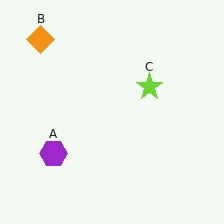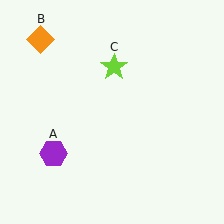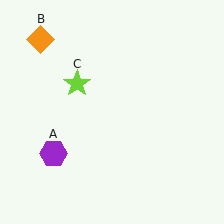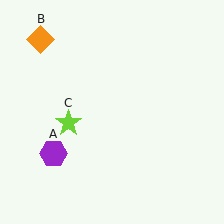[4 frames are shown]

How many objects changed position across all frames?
1 object changed position: lime star (object C).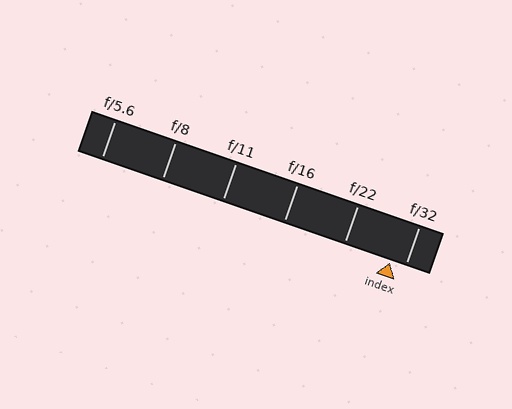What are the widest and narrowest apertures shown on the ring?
The widest aperture shown is f/5.6 and the narrowest is f/32.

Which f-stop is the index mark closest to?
The index mark is closest to f/32.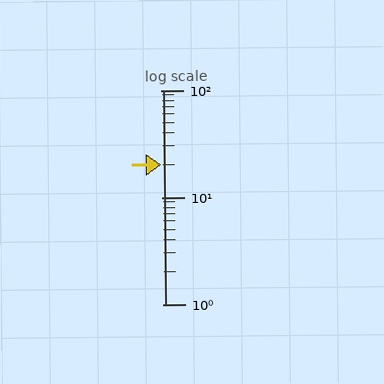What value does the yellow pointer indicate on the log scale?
The pointer indicates approximately 20.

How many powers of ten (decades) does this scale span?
The scale spans 2 decades, from 1 to 100.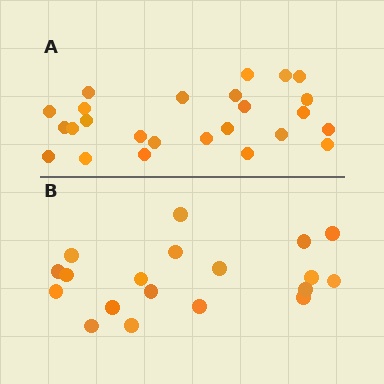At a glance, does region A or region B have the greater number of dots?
Region A (the top region) has more dots.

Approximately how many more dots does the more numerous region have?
Region A has about 6 more dots than region B.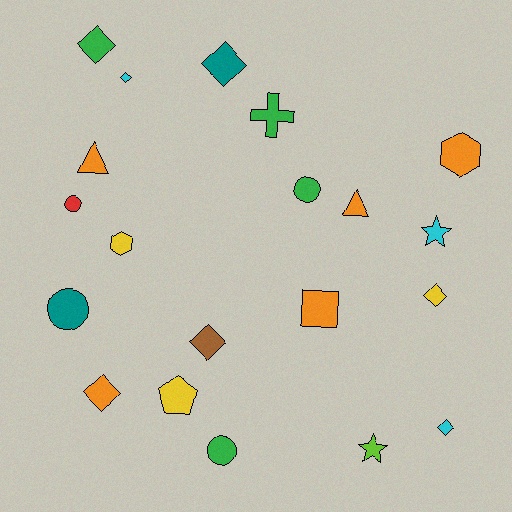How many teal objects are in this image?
There are 2 teal objects.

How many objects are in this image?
There are 20 objects.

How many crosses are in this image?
There is 1 cross.